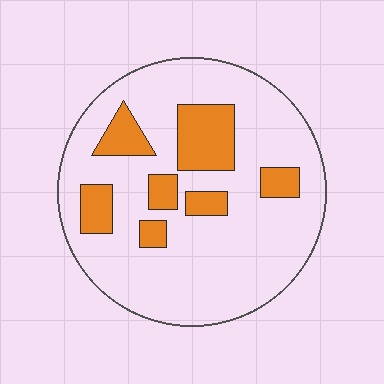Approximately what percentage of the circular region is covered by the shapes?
Approximately 20%.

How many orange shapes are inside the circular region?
7.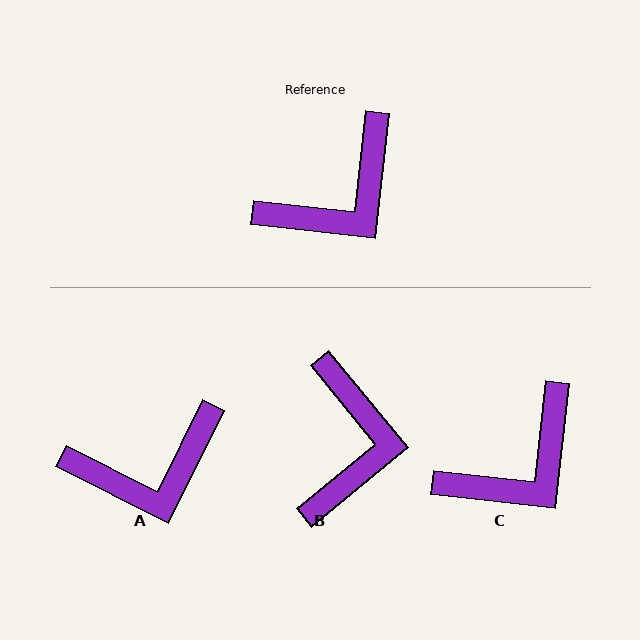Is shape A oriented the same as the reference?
No, it is off by about 20 degrees.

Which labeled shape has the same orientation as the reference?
C.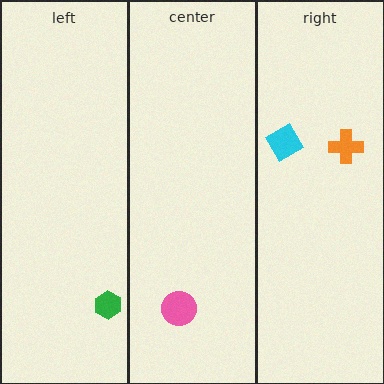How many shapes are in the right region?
2.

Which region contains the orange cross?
The right region.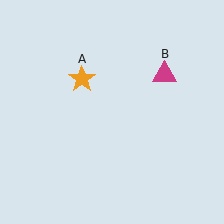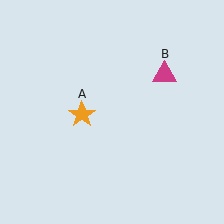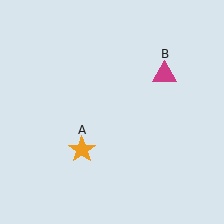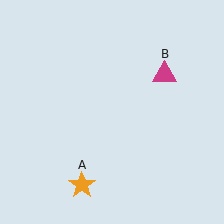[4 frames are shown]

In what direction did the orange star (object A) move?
The orange star (object A) moved down.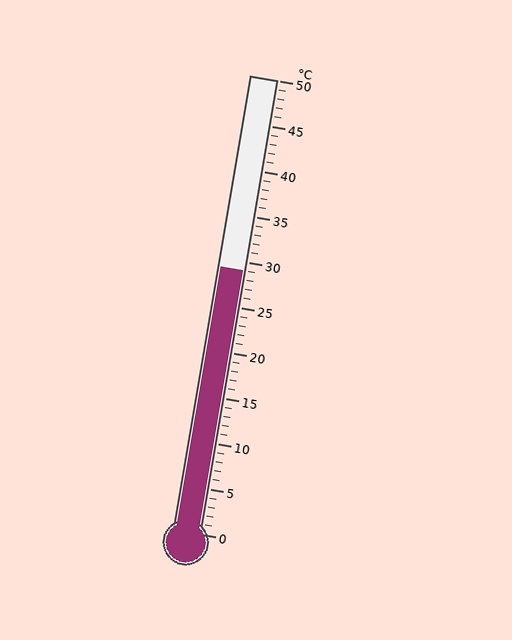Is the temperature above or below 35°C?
The temperature is below 35°C.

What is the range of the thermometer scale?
The thermometer scale ranges from 0°C to 50°C.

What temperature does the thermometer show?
The thermometer shows approximately 29°C.